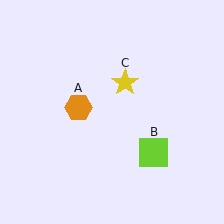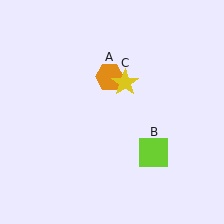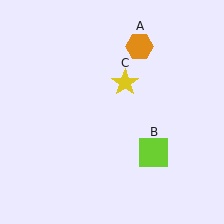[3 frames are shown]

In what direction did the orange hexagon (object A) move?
The orange hexagon (object A) moved up and to the right.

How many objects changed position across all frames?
1 object changed position: orange hexagon (object A).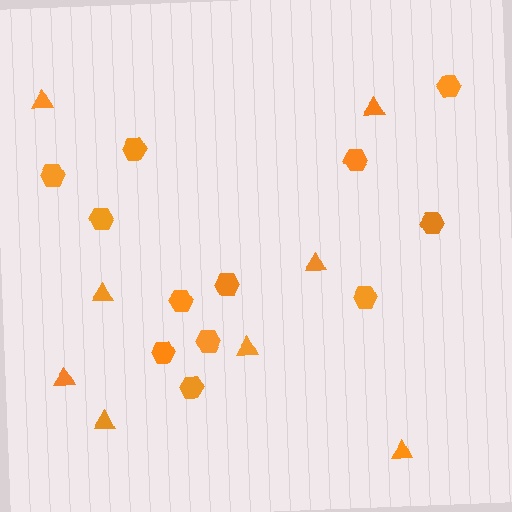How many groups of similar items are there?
There are 2 groups: one group of hexagons (12) and one group of triangles (8).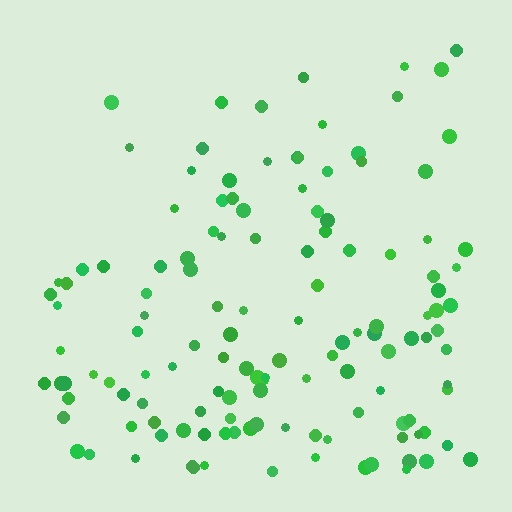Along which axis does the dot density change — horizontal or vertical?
Vertical.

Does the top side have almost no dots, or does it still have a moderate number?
Still a moderate number, just noticeably fewer than the bottom.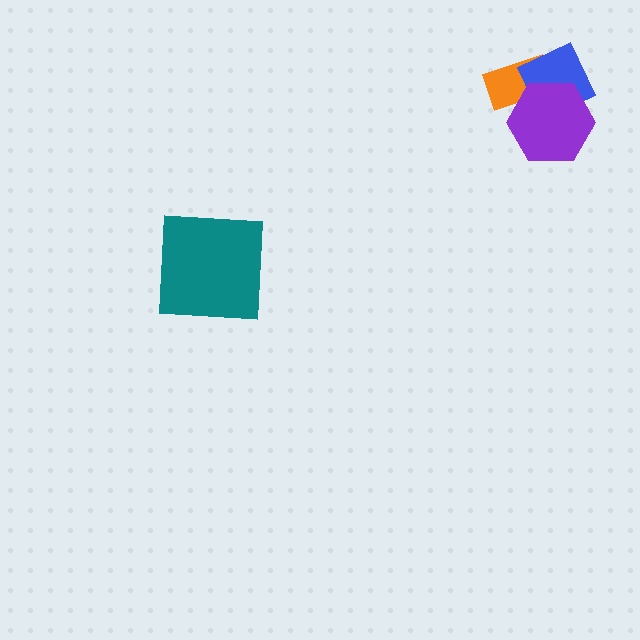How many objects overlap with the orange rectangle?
2 objects overlap with the orange rectangle.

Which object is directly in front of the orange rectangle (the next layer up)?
The blue diamond is directly in front of the orange rectangle.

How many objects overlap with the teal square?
0 objects overlap with the teal square.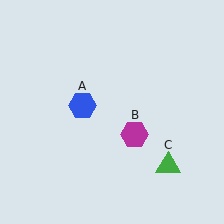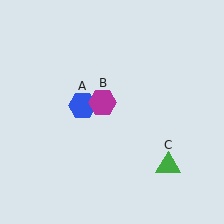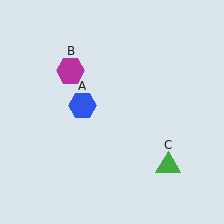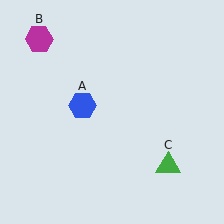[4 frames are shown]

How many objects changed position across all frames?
1 object changed position: magenta hexagon (object B).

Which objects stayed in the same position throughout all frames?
Blue hexagon (object A) and green triangle (object C) remained stationary.